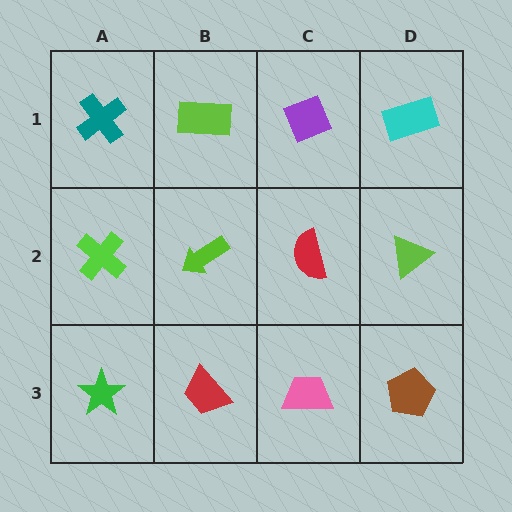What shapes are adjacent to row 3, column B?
A lime arrow (row 2, column B), a green star (row 3, column A), a pink trapezoid (row 3, column C).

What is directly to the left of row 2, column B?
A lime cross.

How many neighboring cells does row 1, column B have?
3.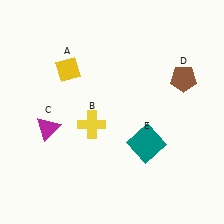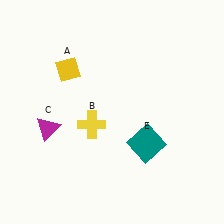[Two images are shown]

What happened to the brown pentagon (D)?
The brown pentagon (D) was removed in Image 2. It was in the top-right area of Image 1.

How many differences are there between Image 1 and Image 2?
There is 1 difference between the two images.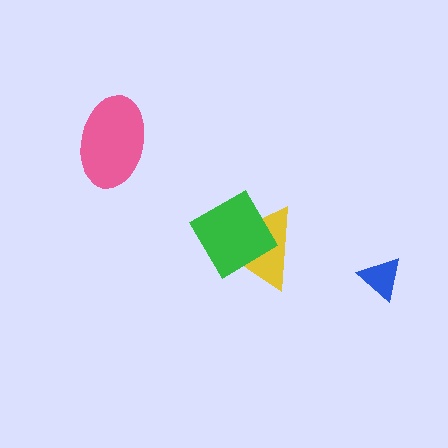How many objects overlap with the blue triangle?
0 objects overlap with the blue triangle.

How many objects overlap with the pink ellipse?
0 objects overlap with the pink ellipse.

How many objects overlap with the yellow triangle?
1 object overlaps with the yellow triangle.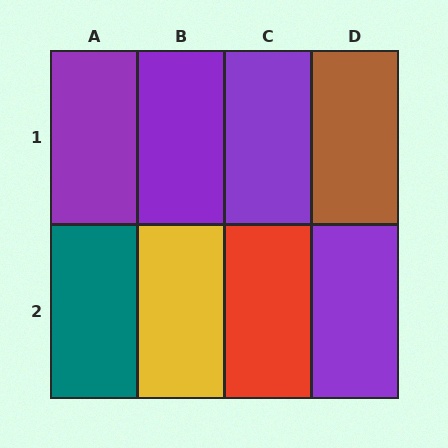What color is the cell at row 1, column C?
Purple.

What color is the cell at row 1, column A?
Purple.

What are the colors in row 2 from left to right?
Teal, yellow, red, purple.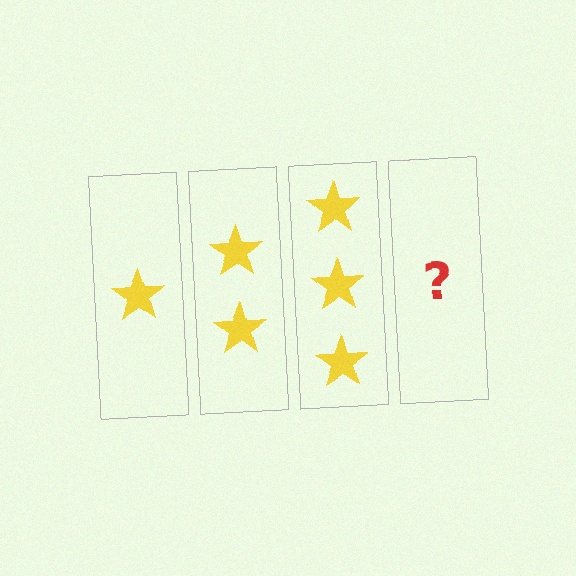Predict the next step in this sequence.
The next step is 4 stars.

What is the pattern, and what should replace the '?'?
The pattern is that each step adds one more star. The '?' should be 4 stars.